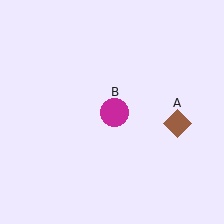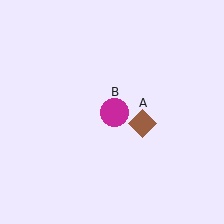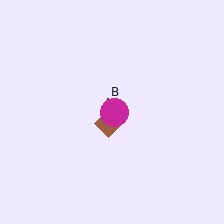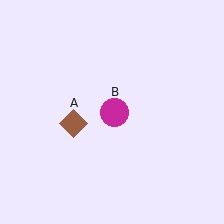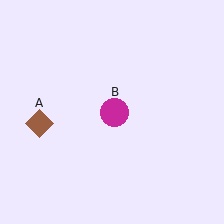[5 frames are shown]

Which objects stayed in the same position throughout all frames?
Magenta circle (object B) remained stationary.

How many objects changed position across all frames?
1 object changed position: brown diamond (object A).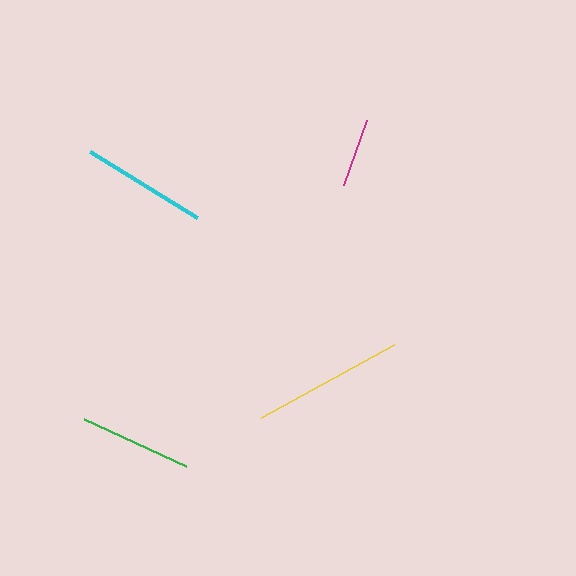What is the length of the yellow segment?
The yellow segment is approximately 152 pixels long.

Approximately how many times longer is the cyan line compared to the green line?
The cyan line is approximately 1.1 times the length of the green line.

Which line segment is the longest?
The yellow line is the longest at approximately 152 pixels.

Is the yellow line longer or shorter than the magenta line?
The yellow line is longer than the magenta line.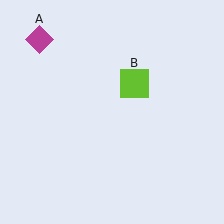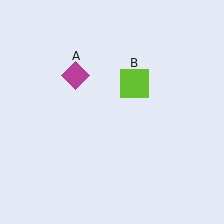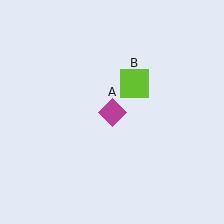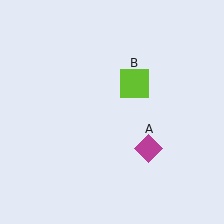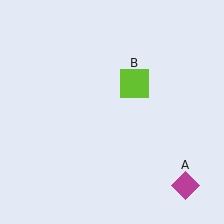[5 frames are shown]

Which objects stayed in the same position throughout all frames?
Lime square (object B) remained stationary.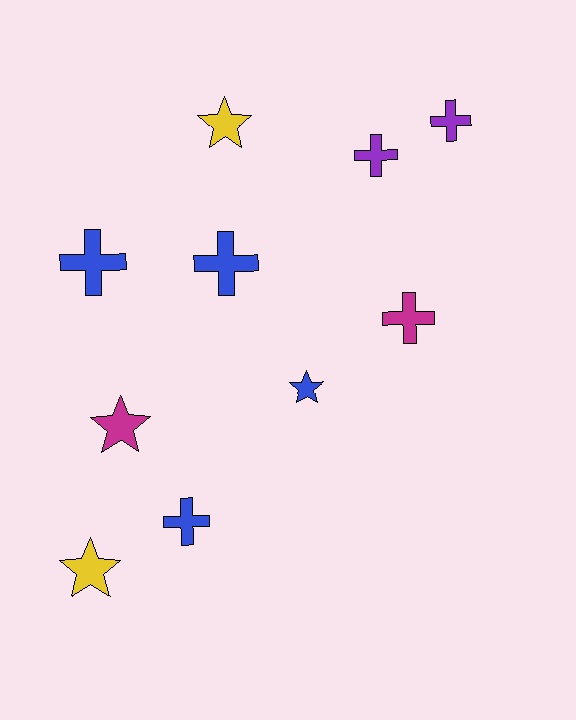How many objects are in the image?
There are 10 objects.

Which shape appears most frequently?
Cross, with 6 objects.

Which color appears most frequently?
Blue, with 4 objects.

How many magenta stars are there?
There is 1 magenta star.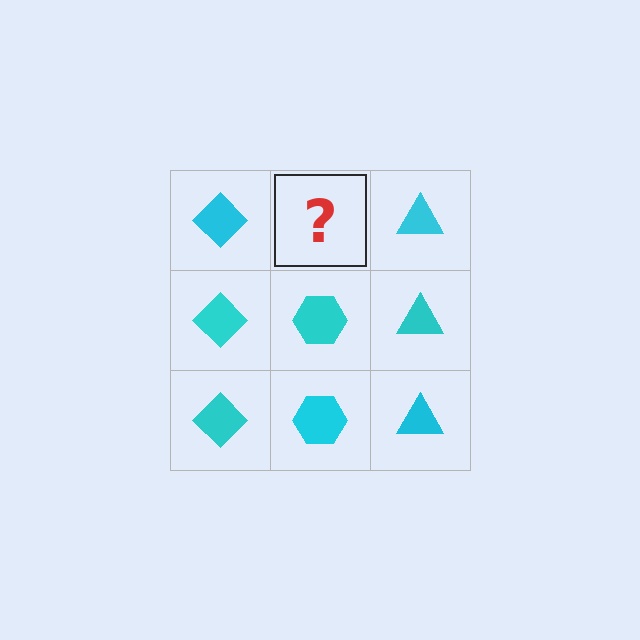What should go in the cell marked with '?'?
The missing cell should contain a cyan hexagon.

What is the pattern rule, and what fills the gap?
The rule is that each column has a consistent shape. The gap should be filled with a cyan hexagon.